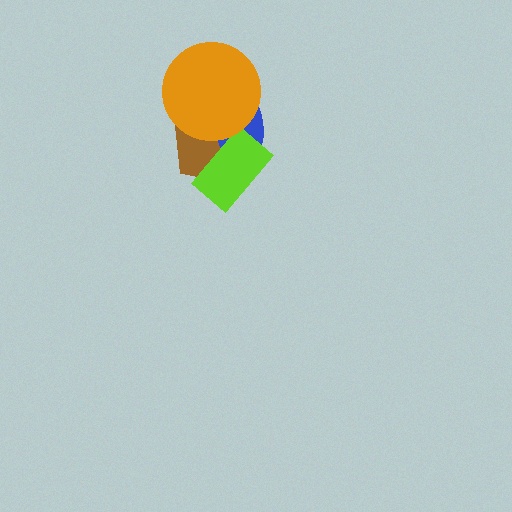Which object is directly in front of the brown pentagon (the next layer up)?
The blue ellipse is directly in front of the brown pentagon.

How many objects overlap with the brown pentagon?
3 objects overlap with the brown pentagon.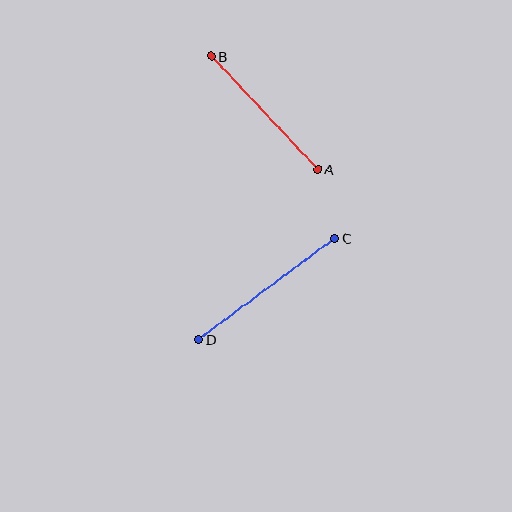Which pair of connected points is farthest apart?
Points C and D are farthest apart.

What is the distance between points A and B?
The distance is approximately 155 pixels.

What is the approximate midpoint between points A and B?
The midpoint is at approximately (265, 113) pixels.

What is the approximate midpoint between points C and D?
The midpoint is at approximately (267, 289) pixels.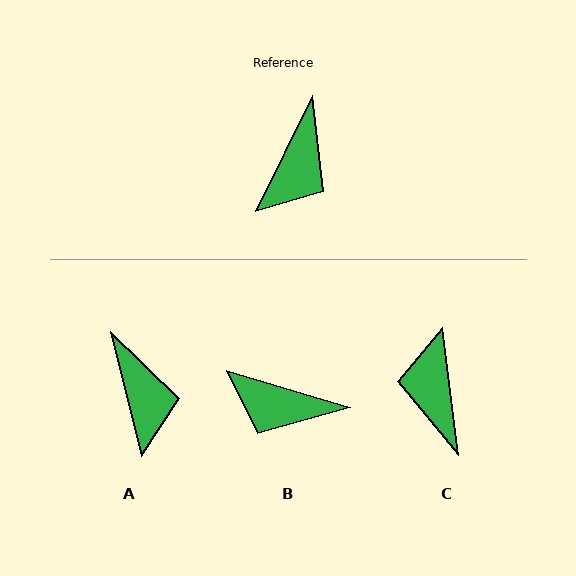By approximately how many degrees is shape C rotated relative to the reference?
Approximately 147 degrees clockwise.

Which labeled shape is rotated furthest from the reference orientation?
C, about 147 degrees away.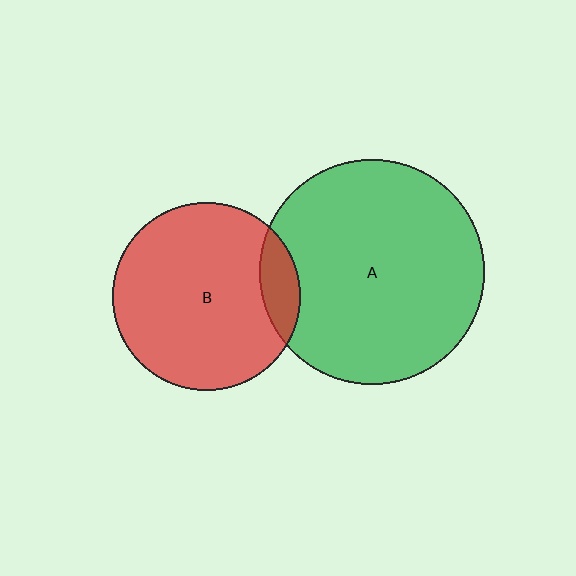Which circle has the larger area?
Circle A (green).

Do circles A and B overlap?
Yes.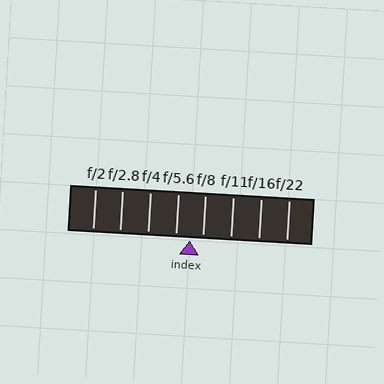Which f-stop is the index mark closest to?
The index mark is closest to f/8.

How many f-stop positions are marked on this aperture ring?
There are 8 f-stop positions marked.